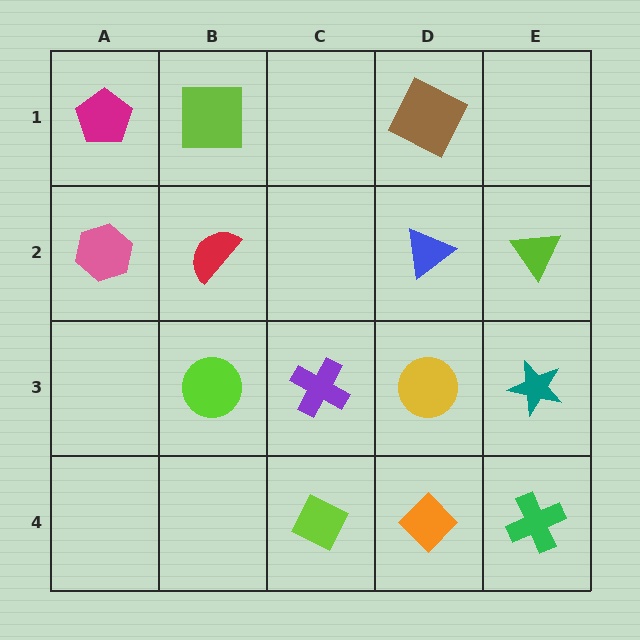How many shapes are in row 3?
4 shapes.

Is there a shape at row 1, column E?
No, that cell is empty.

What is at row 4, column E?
A green cross.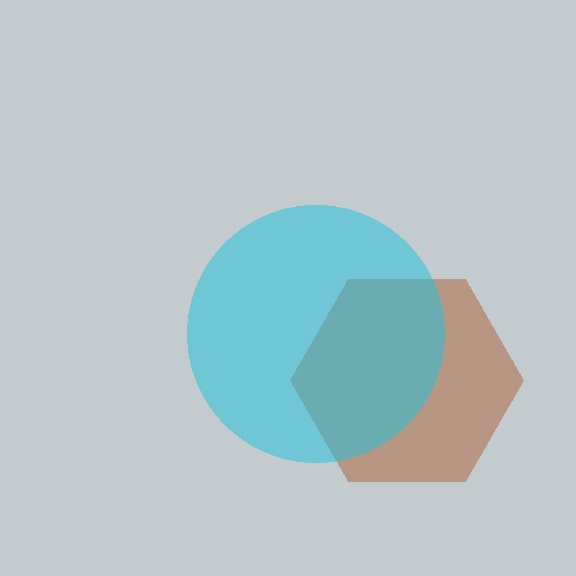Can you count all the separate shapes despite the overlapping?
Yes, there are 2 separate shapes.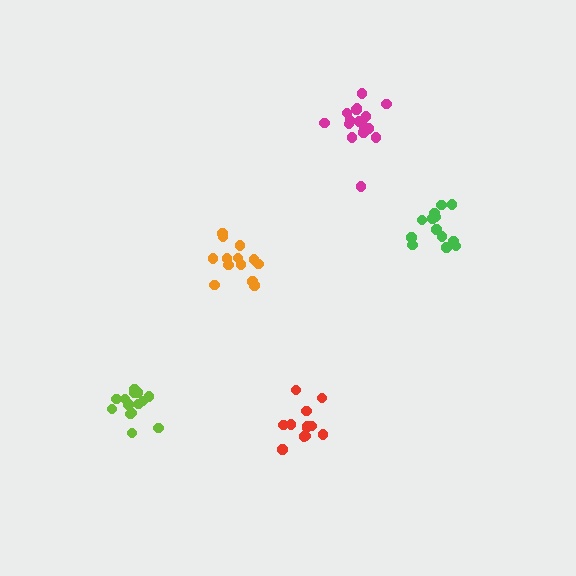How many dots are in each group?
Group 1: 13 dots, Group 2: 14 dots, Group 3: 13 dots, Group 4: 12 dots, Group 5: 16 dots (68 total).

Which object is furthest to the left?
The lime cluster is leftmost.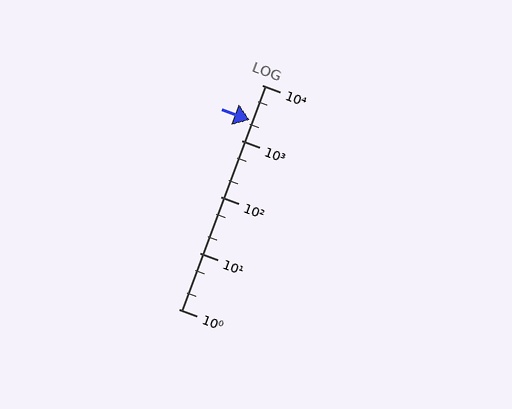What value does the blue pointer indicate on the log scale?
The pointer indicates approximately 2400.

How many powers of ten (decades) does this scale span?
The scale spans 4 decades, from 1 to 10000.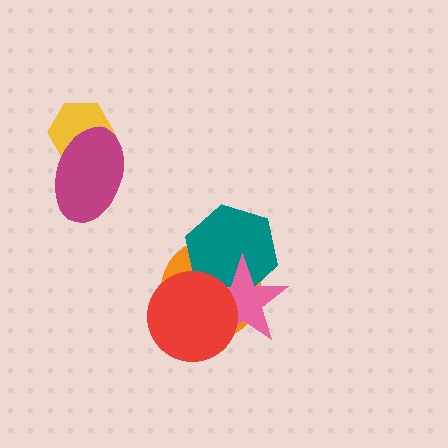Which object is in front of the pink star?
The red circle is in front of the pink star.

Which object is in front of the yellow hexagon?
The magenta ellipse is in front of the yellow hexagon.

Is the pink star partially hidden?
Yes, it is partially covered by another shape.